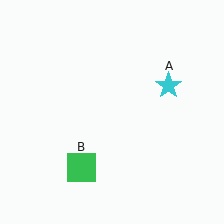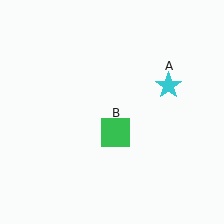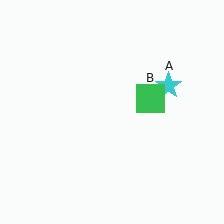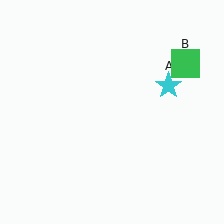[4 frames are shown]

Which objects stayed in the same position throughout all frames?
Cyan star (object A) remained stationary.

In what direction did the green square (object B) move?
The green square (object B) moved up and to the right.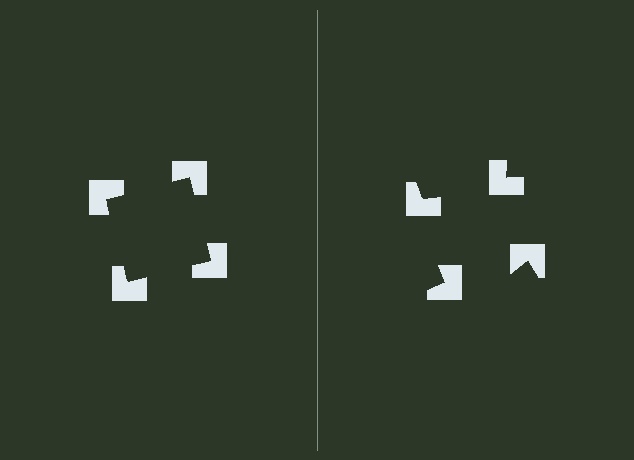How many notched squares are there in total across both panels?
8 — 4 on each side.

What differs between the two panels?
The notched squares are positioned identically on both sides; only the wedge orientations differ. On the left they align to a square; on the right they are misaligned.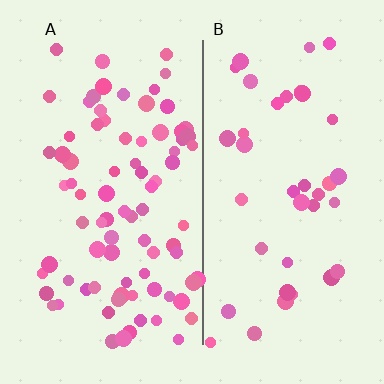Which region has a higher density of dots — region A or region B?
A (the left).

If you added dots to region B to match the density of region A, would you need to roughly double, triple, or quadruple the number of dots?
Approximately double.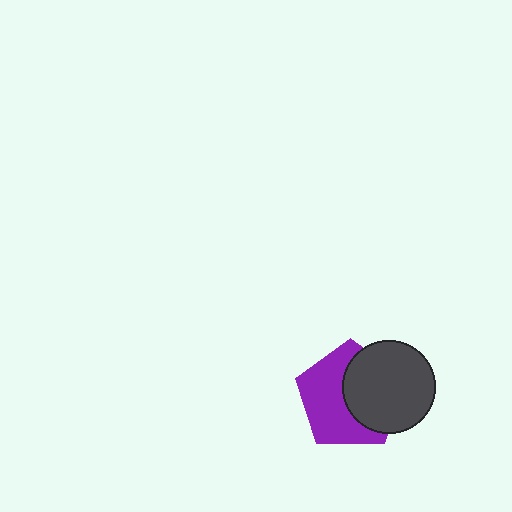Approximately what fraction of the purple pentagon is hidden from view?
Roughly 45% of the purple pentagon is hidden behind the dark gray circle.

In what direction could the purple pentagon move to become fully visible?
The purple pentagon could move left. That would shift it out from behind the dark gray circle entirely.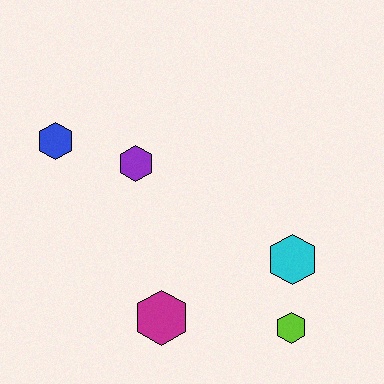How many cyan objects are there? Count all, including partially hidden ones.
There is 1 cyan object.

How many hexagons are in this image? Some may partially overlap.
There are 5 hexagons.